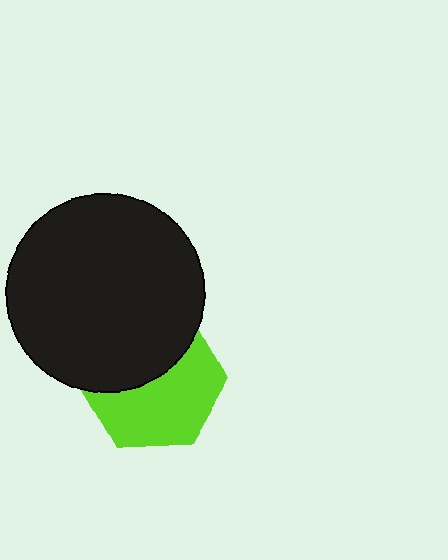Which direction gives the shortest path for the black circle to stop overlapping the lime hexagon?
Moving up gives the shortest separation.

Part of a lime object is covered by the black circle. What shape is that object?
It is a hexagon.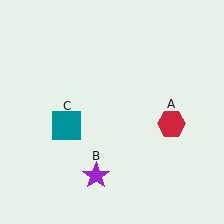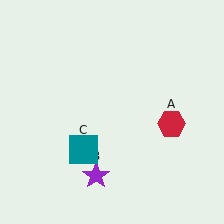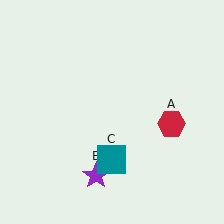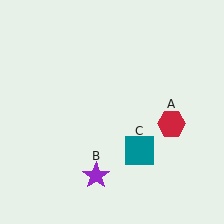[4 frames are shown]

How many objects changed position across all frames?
1 object changed position: teal square (object C).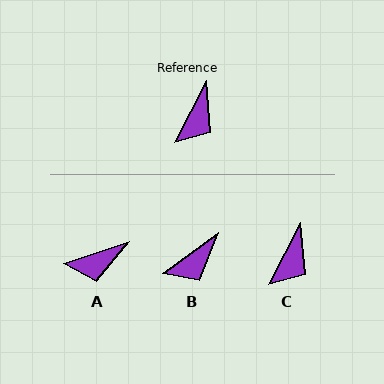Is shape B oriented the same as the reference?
No, it is off by about 27 degrees.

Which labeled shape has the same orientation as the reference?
C.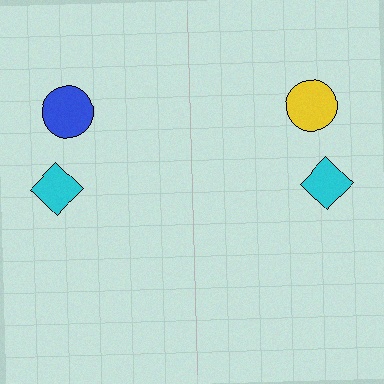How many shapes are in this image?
There are 4 shapes in this image.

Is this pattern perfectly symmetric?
No, the pattern is not perfectly symmetric. The yellow circle on the right side breaks the symmetry — its mirror counterpart is blue.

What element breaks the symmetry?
The yellow circle on the right side breaks the symmetry — its mirror counterpart is blue.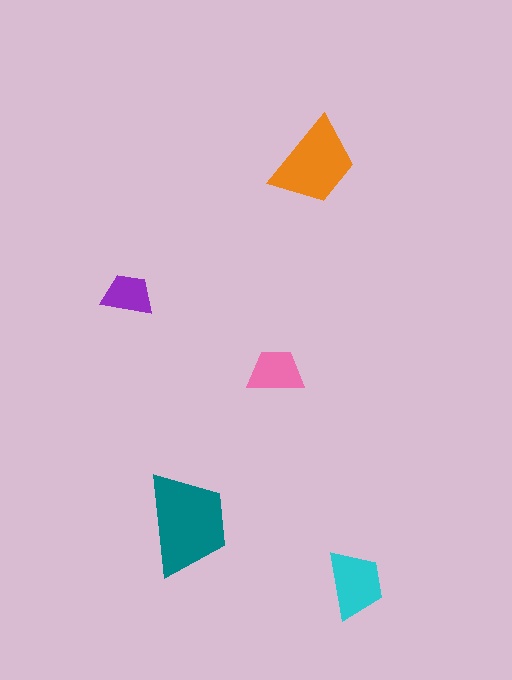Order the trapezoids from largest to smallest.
the teal one, the orange one, the cyan one, the pink one, the purple one.